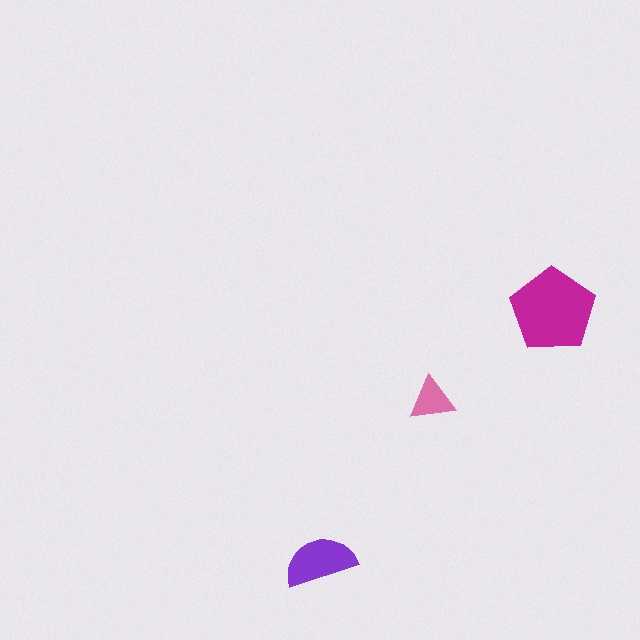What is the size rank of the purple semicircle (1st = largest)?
2nd.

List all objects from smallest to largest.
The pink triangle, the purple semicircle, the magenta pentagon.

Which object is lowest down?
The purple semicircle is bottommost.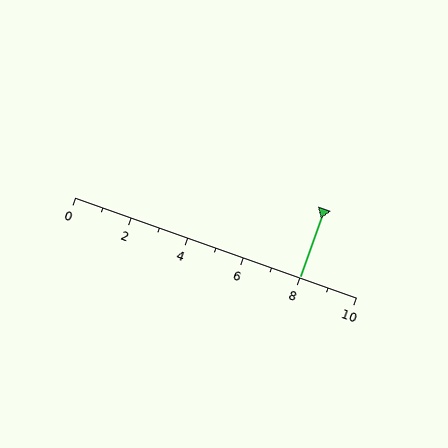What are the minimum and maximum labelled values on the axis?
The axis runs from 0 to 10.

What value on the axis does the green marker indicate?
The marker indicates approximately 8.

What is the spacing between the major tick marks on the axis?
The major ticks are spaced 2 apart.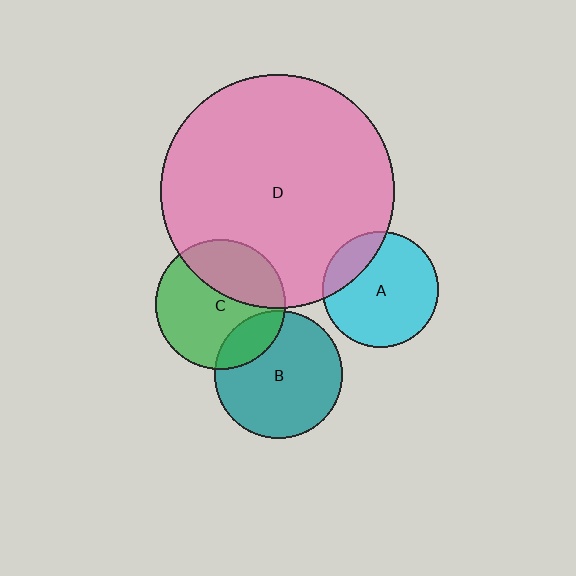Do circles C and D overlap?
Yes.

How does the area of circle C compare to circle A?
Approximately 1.3 times.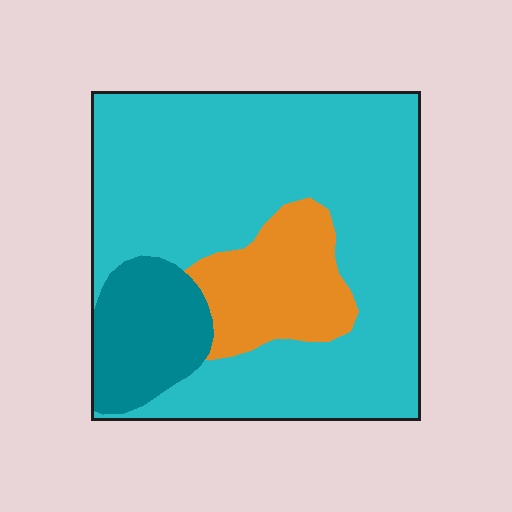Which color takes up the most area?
Cyan, at roughly 70%.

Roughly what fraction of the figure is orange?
Orange takes up about one sixth (1/6) of the figure.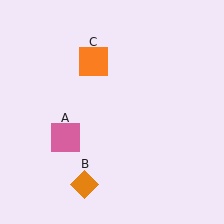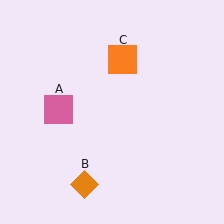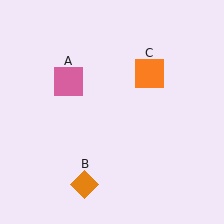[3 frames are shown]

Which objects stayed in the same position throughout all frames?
Orange diamond (object B) remained stationary.